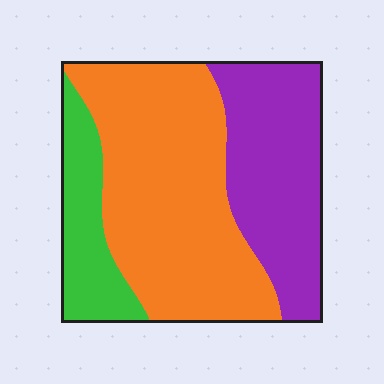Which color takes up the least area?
Green, at roughly 15%.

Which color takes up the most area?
Orange, at roughly 50%.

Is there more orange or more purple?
Orange.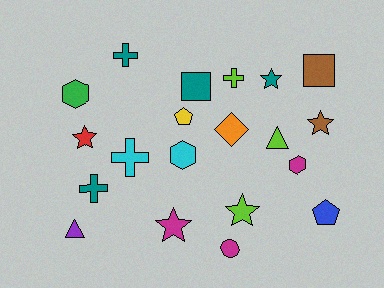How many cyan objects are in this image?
There are 2 cyan objects.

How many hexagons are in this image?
There are 3 hexagons.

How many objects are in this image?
There are 20 objects.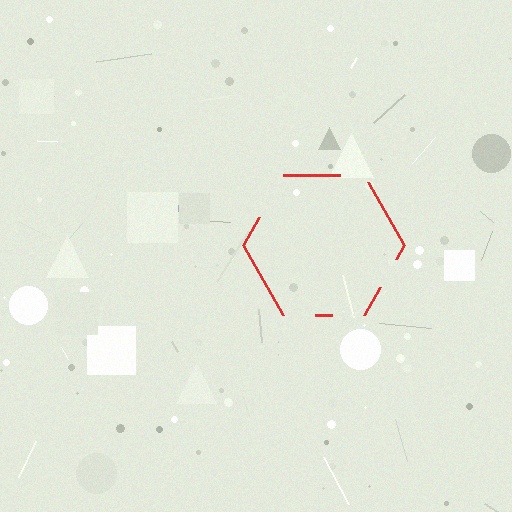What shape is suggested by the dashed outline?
The dashed outline suggests a hexagon.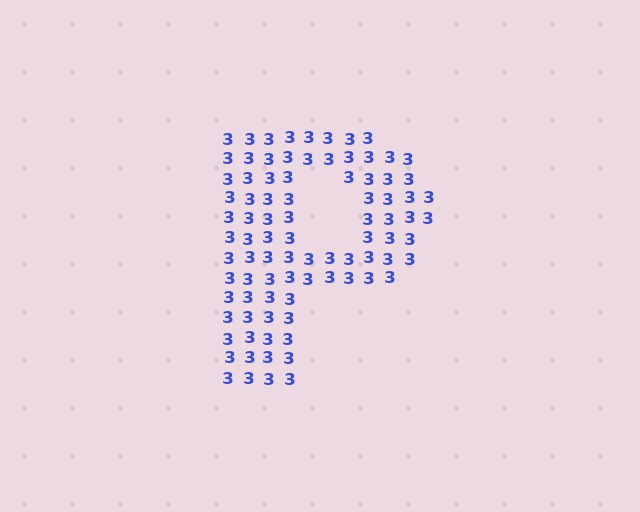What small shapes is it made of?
It is made of small digit 3's.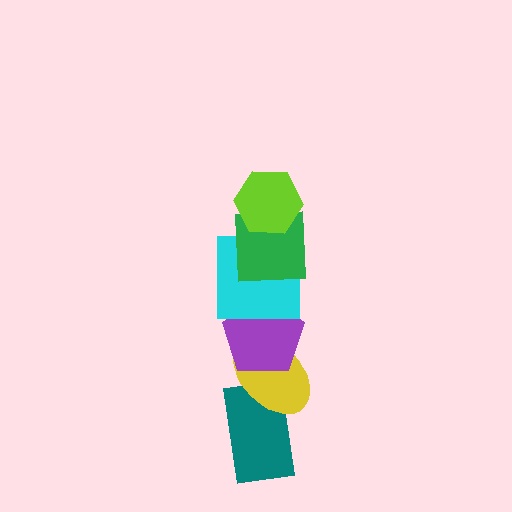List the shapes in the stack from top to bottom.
From top to bottom: the lime hexagon, the green square, the cyan square, the purple pentagon, the yellow ellipse, the teal rectangle.